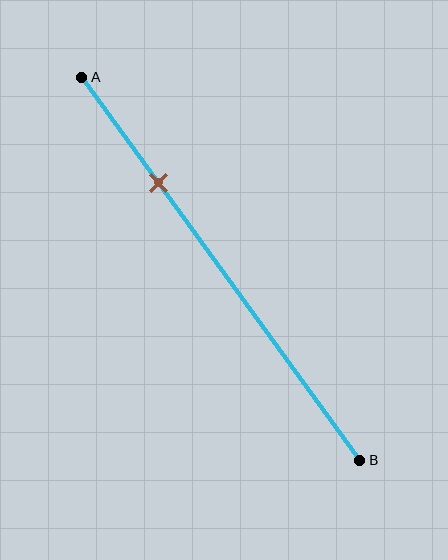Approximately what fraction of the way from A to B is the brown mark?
The brown mark is approximately 30% of the way from A to B.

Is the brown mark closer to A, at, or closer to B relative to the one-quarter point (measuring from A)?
The brown mark is approximately at the one-quarter point of segment AB.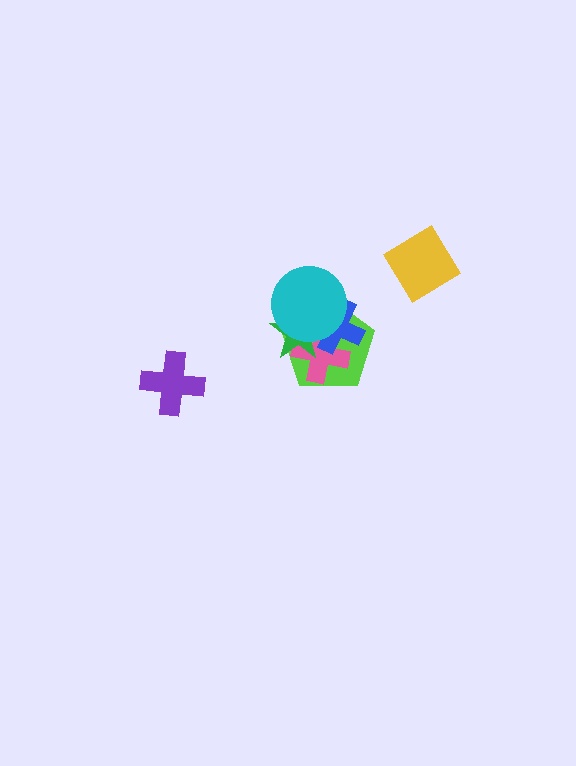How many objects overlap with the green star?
4 objects overlap with the green star.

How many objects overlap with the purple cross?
0 objects overlap with the purple cross.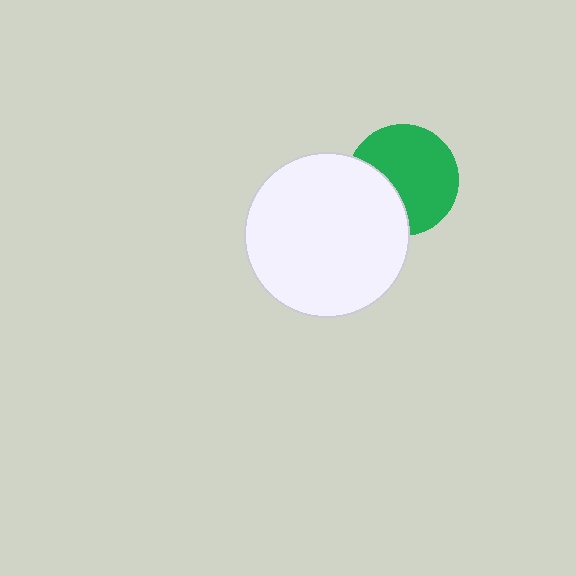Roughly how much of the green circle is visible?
Most of it is visible (roughly 69%).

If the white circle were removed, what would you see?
You would see the complete green circle.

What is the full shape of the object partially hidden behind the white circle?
The partially hidden object is a green circle.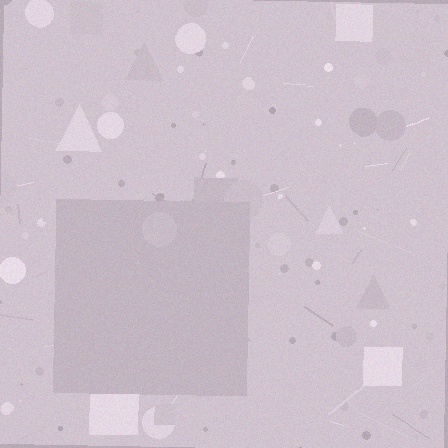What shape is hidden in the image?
A square is hidden in the image.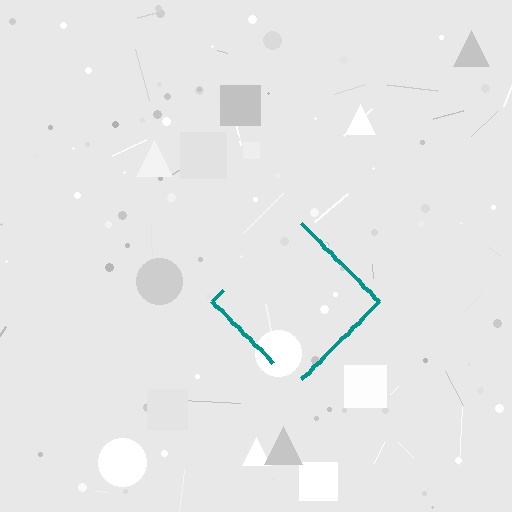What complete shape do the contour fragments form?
The contour fragments form a diamond.